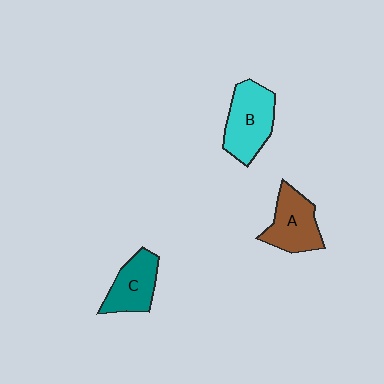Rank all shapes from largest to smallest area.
From largest to smallest: B (cyan), A (brown), C (teal).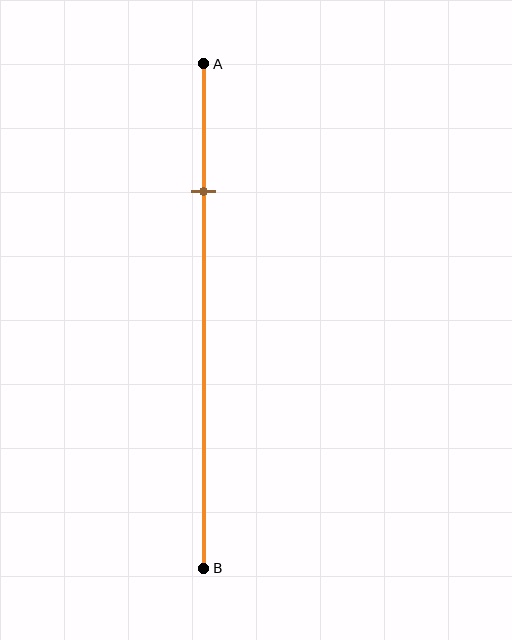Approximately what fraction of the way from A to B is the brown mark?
The brown mark is approximately 25% of the way from A to B.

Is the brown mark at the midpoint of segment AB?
No, the mark is at about 25% from A, not at the 50% midpoint.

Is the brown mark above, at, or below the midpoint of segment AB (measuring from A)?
The brown mark is above the midpoint of segment AB.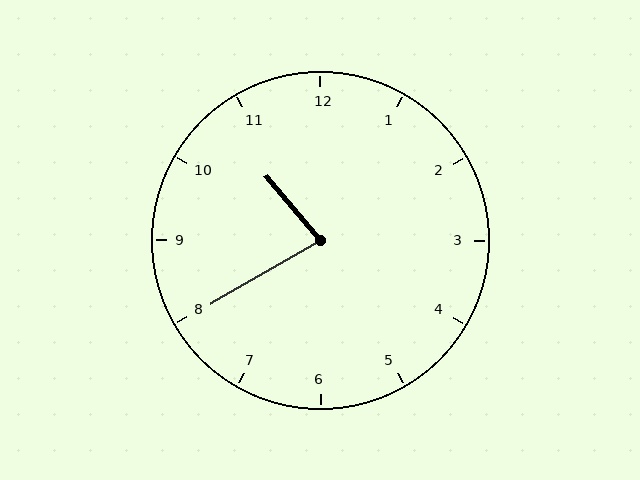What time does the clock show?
10:40.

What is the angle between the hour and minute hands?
Approximately 80 degrees.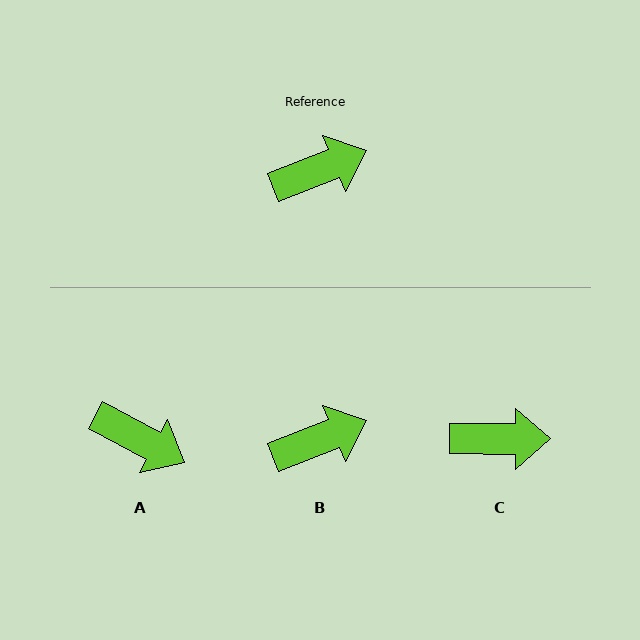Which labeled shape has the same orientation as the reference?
B.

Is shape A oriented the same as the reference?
No, it is off by about 50 degrees.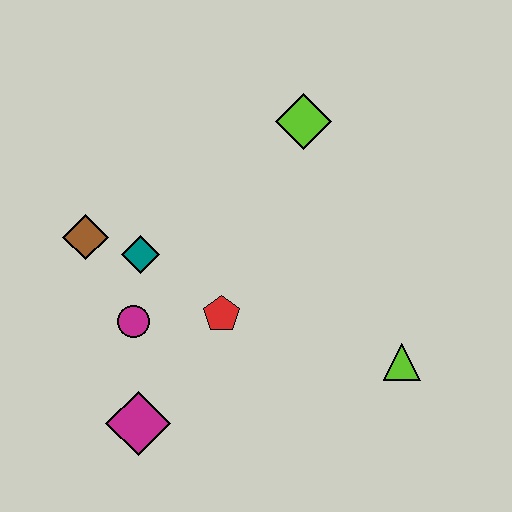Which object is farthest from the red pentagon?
The lime diamond is farthest from the red pentagon.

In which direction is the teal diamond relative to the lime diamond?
The teal diamond is to the left of the lime diamond.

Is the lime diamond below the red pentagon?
No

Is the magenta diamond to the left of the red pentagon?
Yes